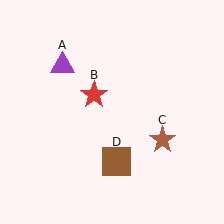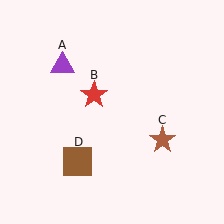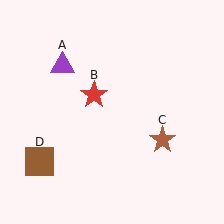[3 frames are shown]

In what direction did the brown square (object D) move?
The brown square (object D) moved left.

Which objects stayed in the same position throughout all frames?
Purple triangle (object A) and red star (object B) and brown star (object C) remained stationary.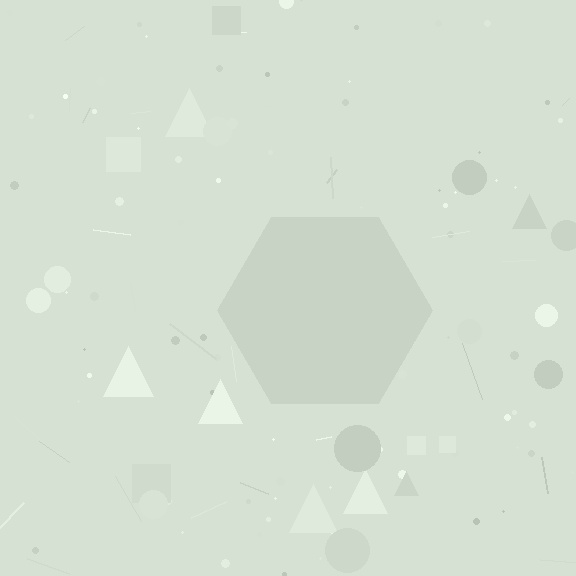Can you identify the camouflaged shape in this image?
The camouflaged shape is a hexagon.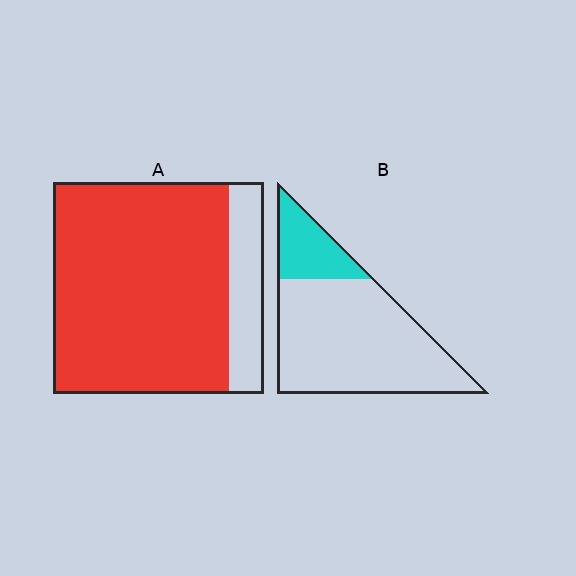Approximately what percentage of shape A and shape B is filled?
A is approximately 85% and B is approximately 20%.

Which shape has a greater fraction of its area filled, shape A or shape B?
Shape A.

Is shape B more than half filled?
No.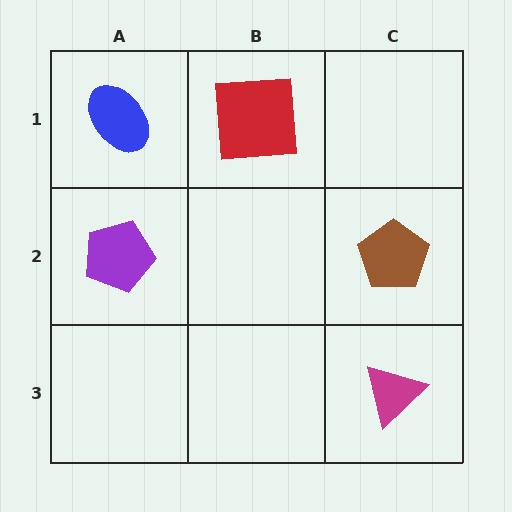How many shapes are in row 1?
2 shapes.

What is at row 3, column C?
A magenta triangle.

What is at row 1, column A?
A blue ellipse.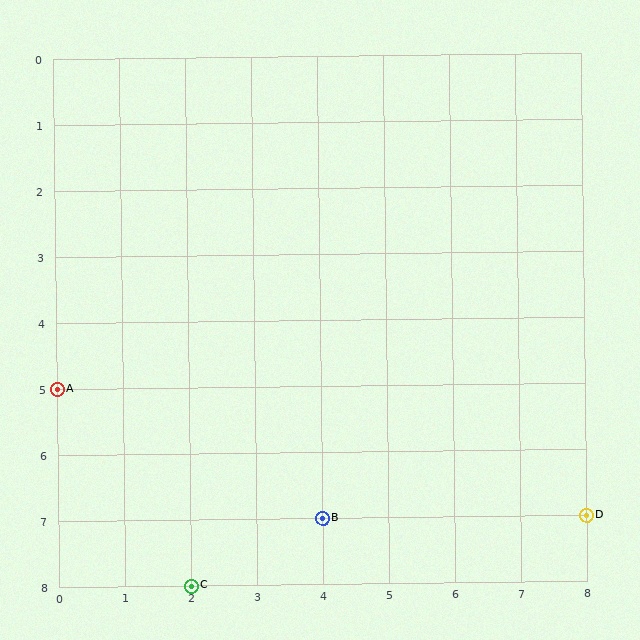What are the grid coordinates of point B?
Point B is at grid coordinates (4, 7).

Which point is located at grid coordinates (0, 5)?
Point A is at (0, 5).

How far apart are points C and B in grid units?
Points C and B are 2 columns and 1 row apart (about 2.2 grid units diagonally).